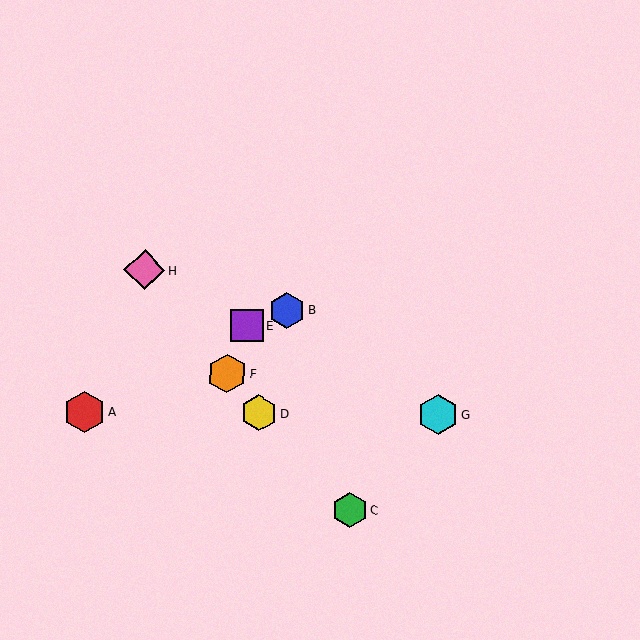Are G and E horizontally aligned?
No, G is at y≈415 and E is at y≈326.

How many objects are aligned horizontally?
3 objects (A, D, G) are aligned horizontally.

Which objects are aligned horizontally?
Objects A, D, G are aligned horizontally.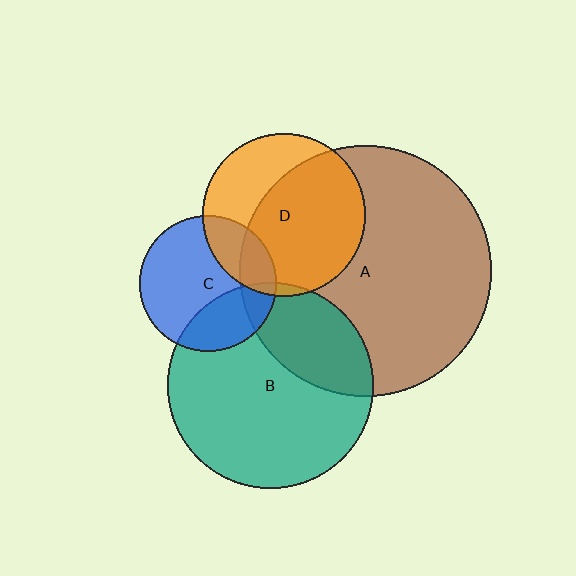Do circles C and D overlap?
Yes.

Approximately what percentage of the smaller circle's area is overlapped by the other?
Approximately 25%.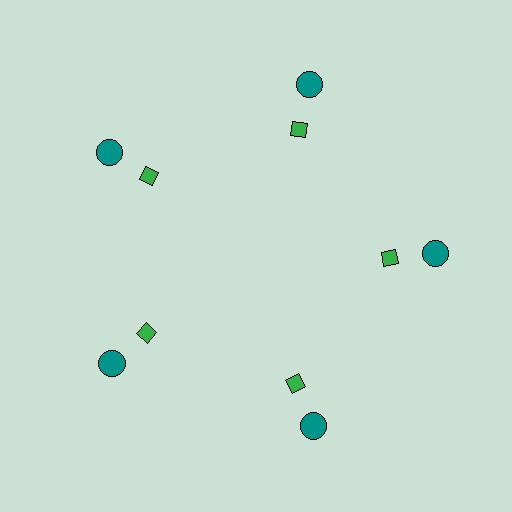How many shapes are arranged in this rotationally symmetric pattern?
There are 10 shapes, arranged in 5 groups of 2.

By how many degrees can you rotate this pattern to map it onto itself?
The pattern maps onto itself every 72 degrees of rotation.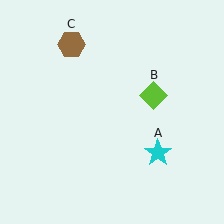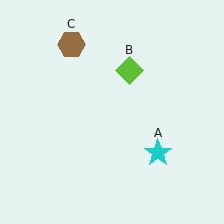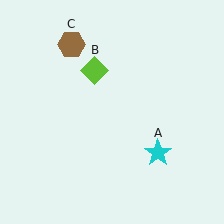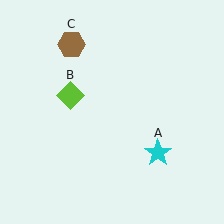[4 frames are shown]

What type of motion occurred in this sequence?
The lime diamond (object B) rotated counterclockwise around the center of the scene.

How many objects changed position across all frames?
1 object changed position: lime diamond (object B).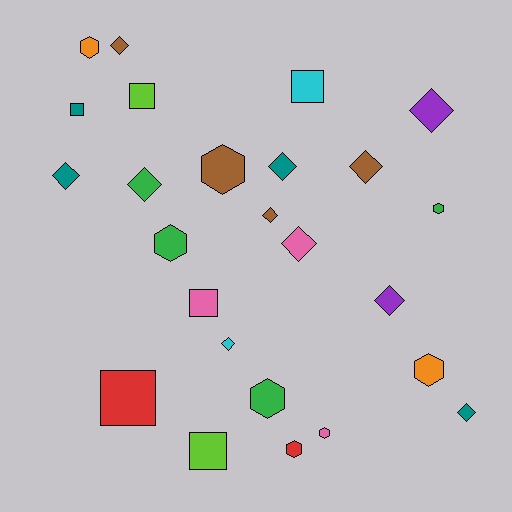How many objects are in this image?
There are 25 objects.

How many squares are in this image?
There are 6 squares.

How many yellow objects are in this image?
There are no yellow objects.